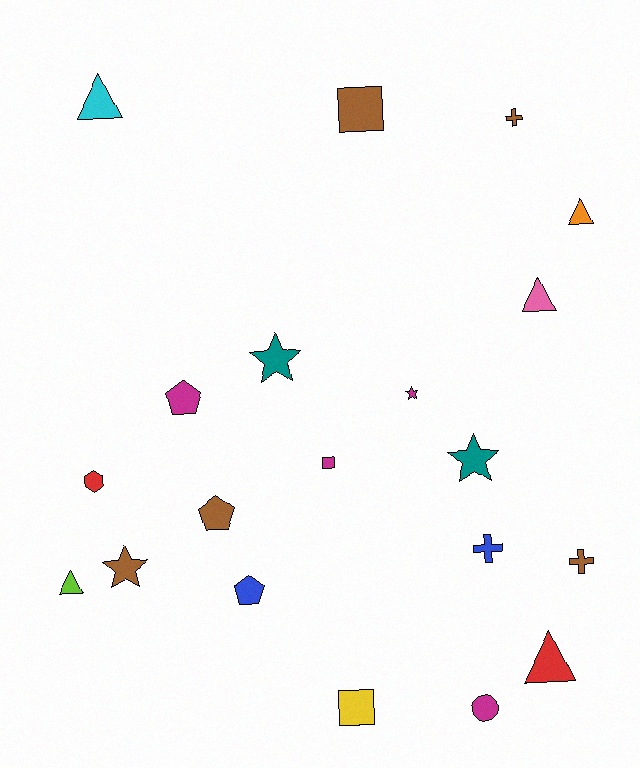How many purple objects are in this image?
There are no purple objects.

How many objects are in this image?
There are 20 objects.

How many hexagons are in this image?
There is 1 hexagon.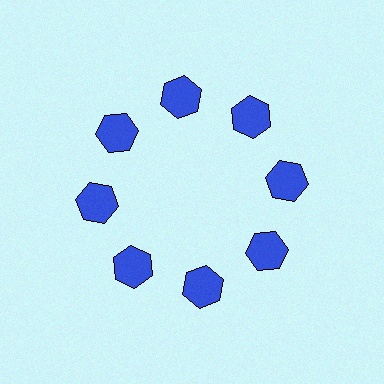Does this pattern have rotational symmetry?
Yes, this pattern has 8-fold rotational symmetry. It looks the same after rotating 45 degrees around the center.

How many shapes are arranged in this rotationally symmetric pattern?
There are 8 shapes, arranged in 8 groups of 1.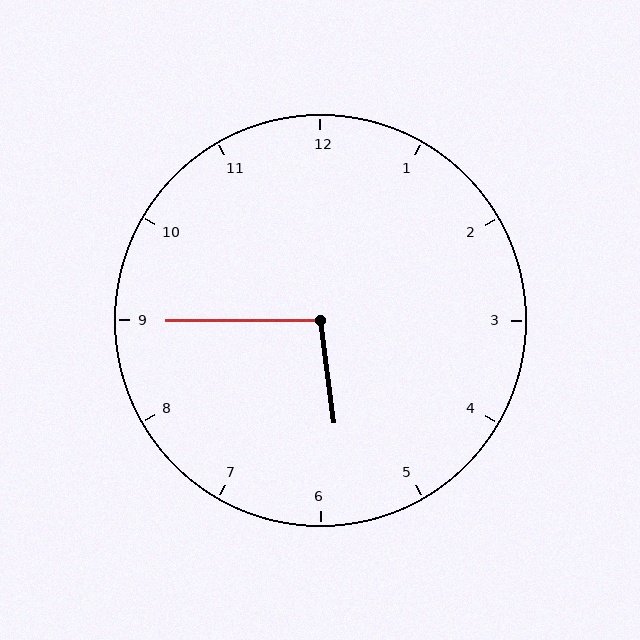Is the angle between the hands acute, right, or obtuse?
It is obtuse.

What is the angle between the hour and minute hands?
Approximately 98 degrees.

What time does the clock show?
5:45.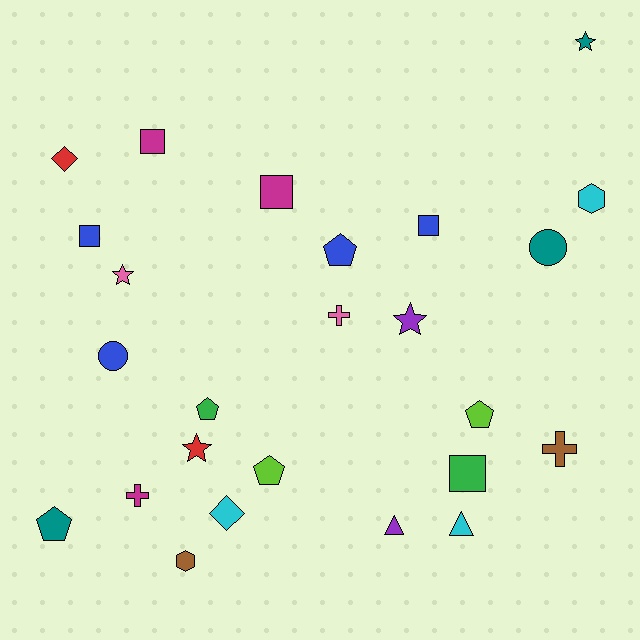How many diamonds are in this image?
There are 2 diamonds.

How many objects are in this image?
There are 25 objects.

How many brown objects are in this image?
There are 2 brown objects.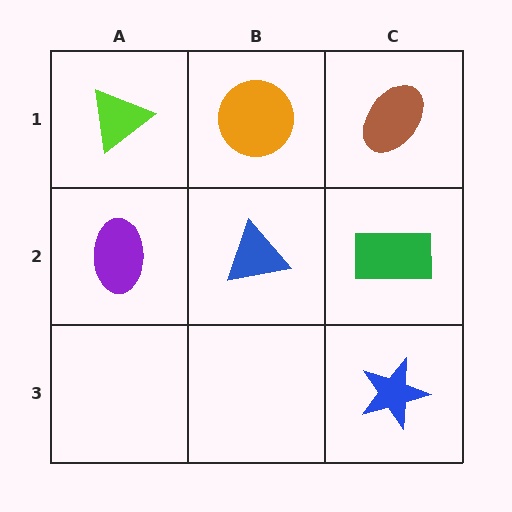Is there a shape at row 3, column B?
No, that cell is empty.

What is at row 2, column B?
A blue triangle.